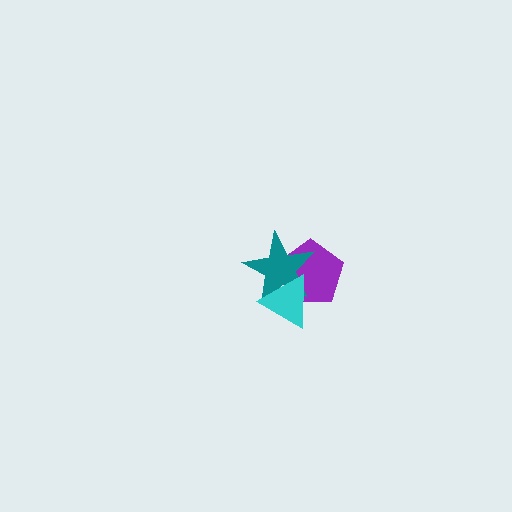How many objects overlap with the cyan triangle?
2 objects overlap with the cyan triangle.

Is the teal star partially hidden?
Yes, it is partially covered by another shape.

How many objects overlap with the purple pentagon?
2 objects overlap with the purple pentagon.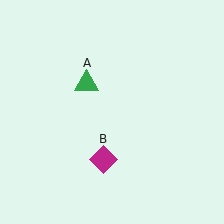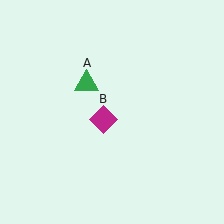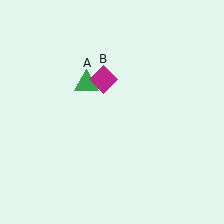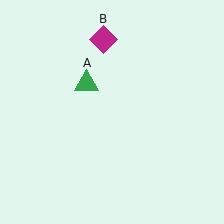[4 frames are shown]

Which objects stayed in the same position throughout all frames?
Green triangle (object A) remained stationary.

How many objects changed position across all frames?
1 object changed position: magenta diamond (object B).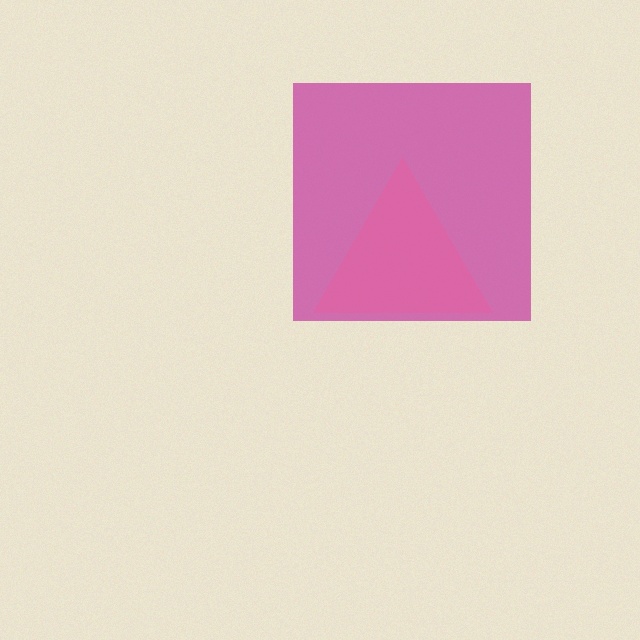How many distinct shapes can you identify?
There are 2 distinct shapes: a magenta square, a pink triangle.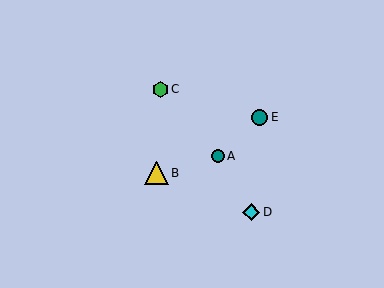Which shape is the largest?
The yellow triangle (labeled B) is the largest.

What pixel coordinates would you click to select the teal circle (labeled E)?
Click at (260, 117) to select the teal circle E.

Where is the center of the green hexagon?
The center of the green hexagon is at (160, 89).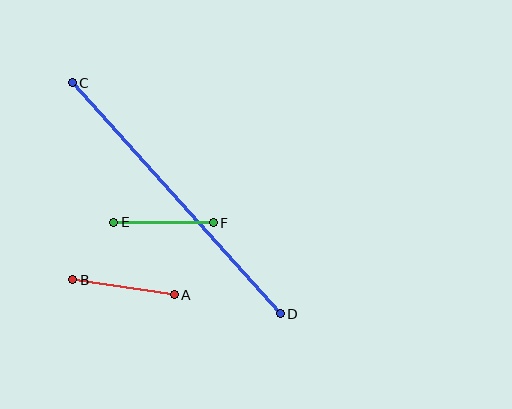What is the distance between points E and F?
The distance is approximately 100 pixels.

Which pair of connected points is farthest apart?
Points C and D are farthest apart.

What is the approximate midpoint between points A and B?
The midpoint is at approximately (124, 287) pixels.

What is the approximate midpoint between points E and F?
The midpoint is at approximately (164, 223) pixels.